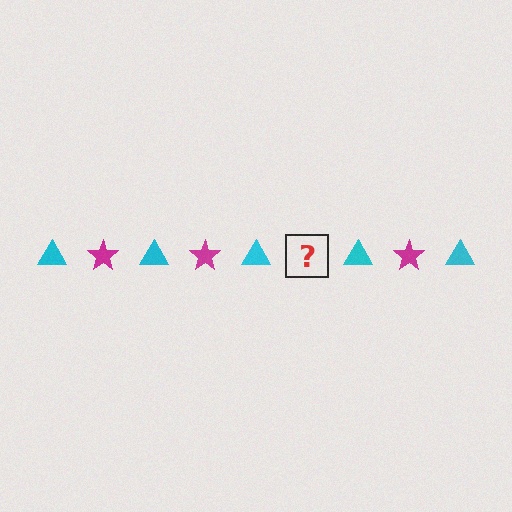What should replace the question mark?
The question mark should be replaced with a magenta star.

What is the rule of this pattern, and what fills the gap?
The rule is that the pattern alternates between cyan triangle and magenta star. The gap should be filled with a magenta star.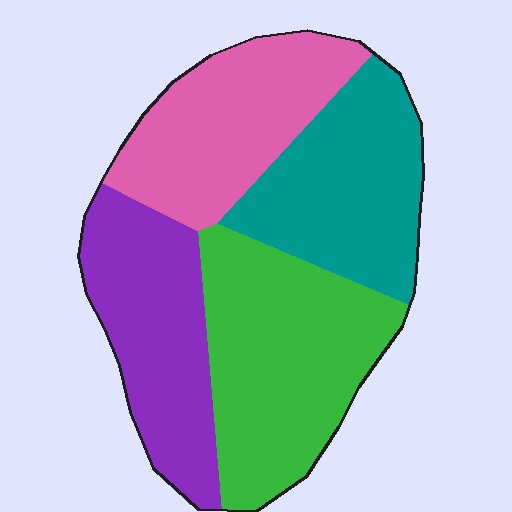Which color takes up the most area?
Green, at roughly 30%.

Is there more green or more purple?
Green.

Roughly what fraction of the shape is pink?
Pink covers about 25% of the shape.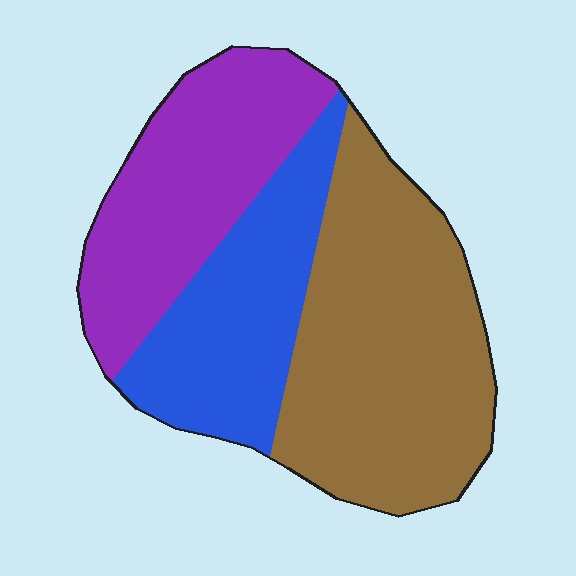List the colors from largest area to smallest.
From largest to smallest: brown, purple, blue.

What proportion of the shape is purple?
Purple takes up about one third (1/3) of the shape.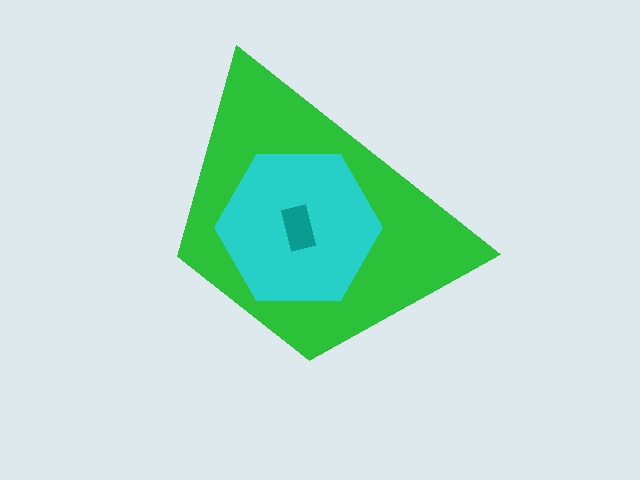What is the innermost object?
The teal rectangle.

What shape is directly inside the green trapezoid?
The cyan hexagon.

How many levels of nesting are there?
3.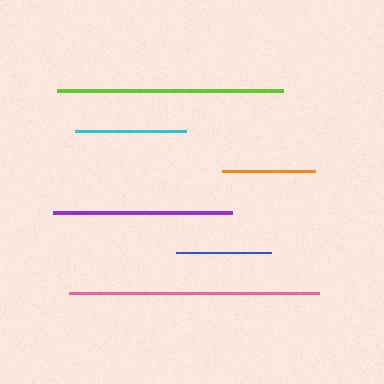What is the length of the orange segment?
The orange segment is approximately 93 pixels long.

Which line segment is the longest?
The pink line is the longest at approximately 250 pixels.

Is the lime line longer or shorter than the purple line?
The lime line is longer than the purple line.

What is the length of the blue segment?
The blue segment is approximately 95 pixels long.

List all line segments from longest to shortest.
From longest to shortest: pink, lime, purple, cyan, blue, orange.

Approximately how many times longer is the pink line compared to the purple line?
The pink line is approximately 1.4 times the length of the purple line.